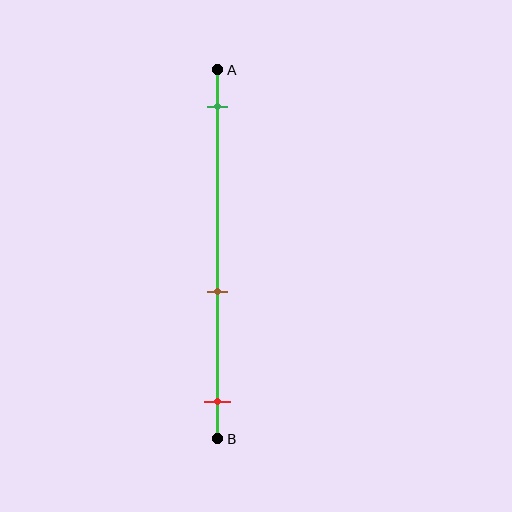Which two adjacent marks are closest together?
The brown and red marks are the closest adjacent pair.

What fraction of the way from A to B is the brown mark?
The brown mark is approximately 60% (0.6) of the way from A to B.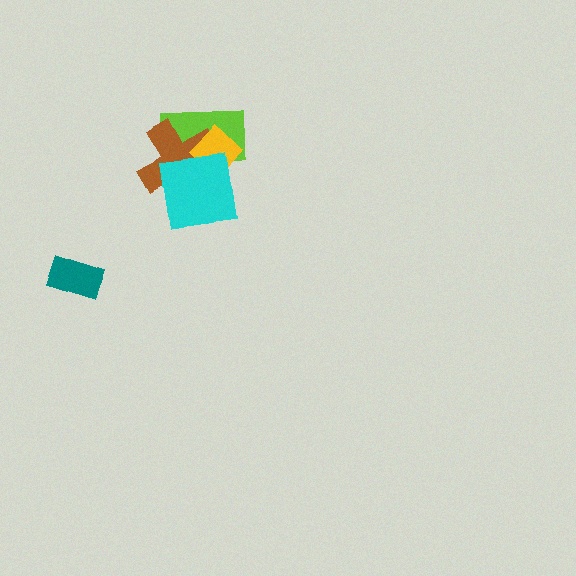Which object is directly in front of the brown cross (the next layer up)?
The yellow diamond is directly in front of the brown cross.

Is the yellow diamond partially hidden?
Yes, it is partially covered by another shape.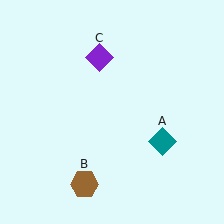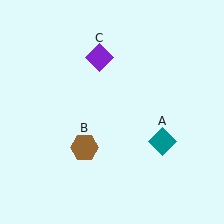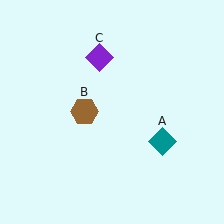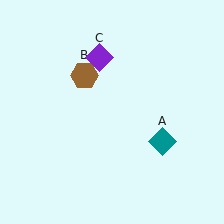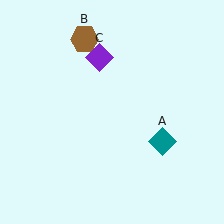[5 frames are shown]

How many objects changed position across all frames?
1 object changed position: brown hexagon (object B).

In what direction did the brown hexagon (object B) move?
The brown hexagon (object B) moved up.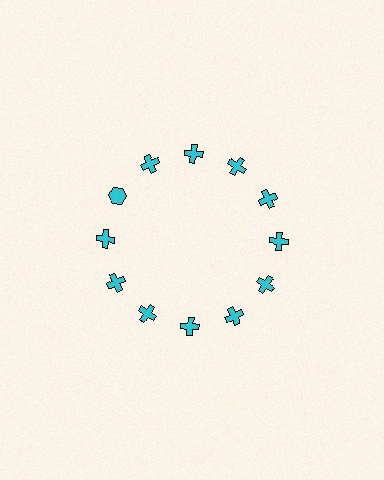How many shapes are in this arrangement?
There are 12 shapes arranged in a ring pattern.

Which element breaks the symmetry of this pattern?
The cyan hexagon at roughly the 10 o'clock position breaks the symmetry. All other shapes are cyan crosses.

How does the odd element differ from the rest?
It has a different shape: hexagon instead of cross.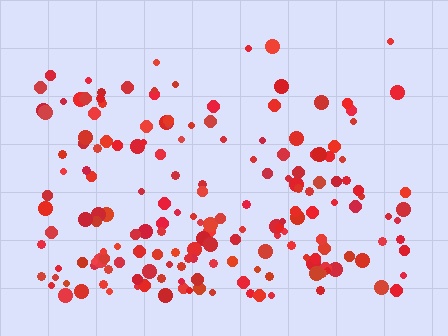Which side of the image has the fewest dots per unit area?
The top.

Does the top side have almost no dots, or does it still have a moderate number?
Still a moderate number, just noticeably fewer than the bottom.